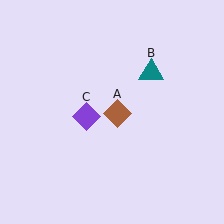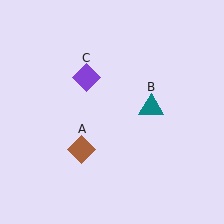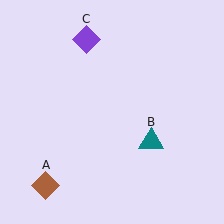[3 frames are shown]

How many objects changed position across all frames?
3 objects changed position: brown diamond (object A), teal triangle (object B), purple diamond (object C).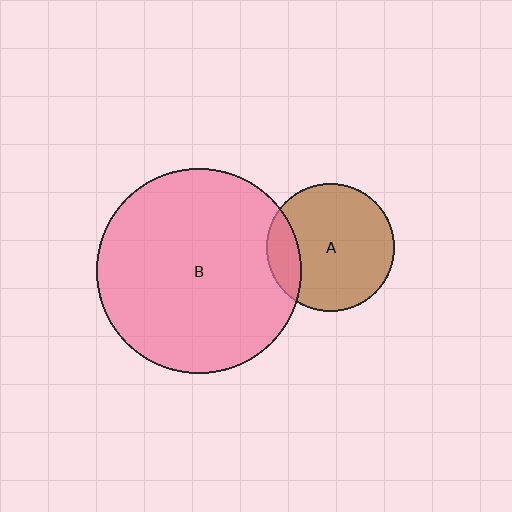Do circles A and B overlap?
Yes.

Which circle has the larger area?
Circle B (pink).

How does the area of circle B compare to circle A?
Approximately 2.6 times.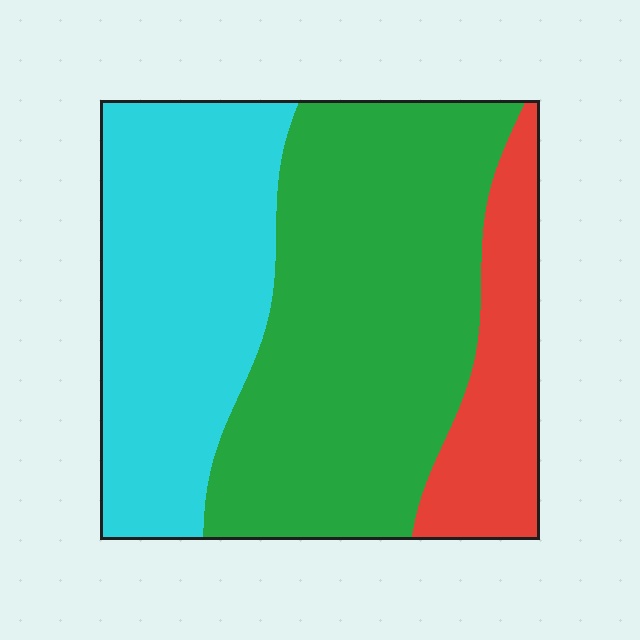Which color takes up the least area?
Red, at roughly 15%.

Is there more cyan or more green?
Green.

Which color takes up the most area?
Green, at roughly 50%.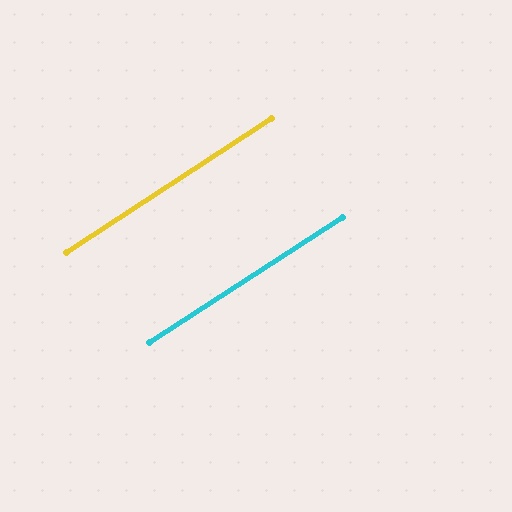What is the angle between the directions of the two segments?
Approximately 0 degrees.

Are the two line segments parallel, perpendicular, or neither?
Parallel — their directions differ by only 0.1°.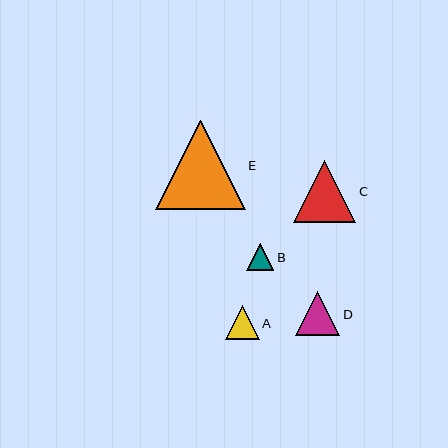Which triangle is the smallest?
Triangle B is the smallest with a size of approximately 27 pixels.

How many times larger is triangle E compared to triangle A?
Triangle E is approximately 2.6 times the size of triangle A.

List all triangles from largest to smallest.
From largest to smallest: E, C, D, A, B.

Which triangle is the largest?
Triangle E is the largest with a size of approximately 90 pixels.